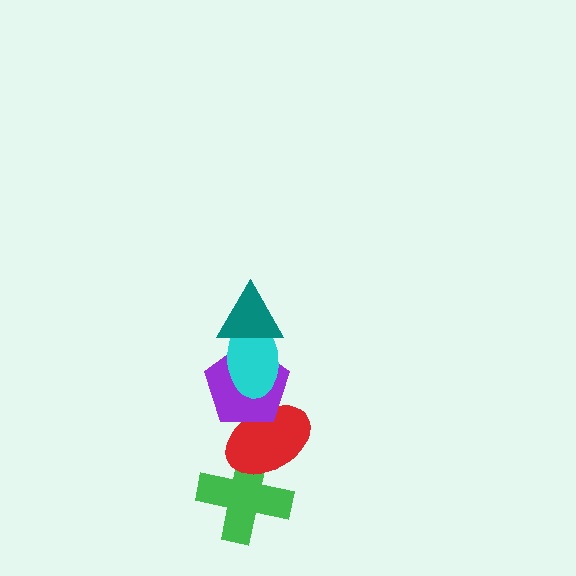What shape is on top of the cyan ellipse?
The teal triangle is on top of the cyan ellipse.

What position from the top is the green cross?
The green cross is 5th from the top.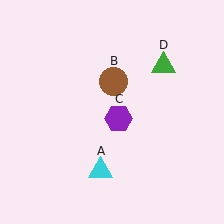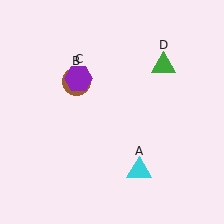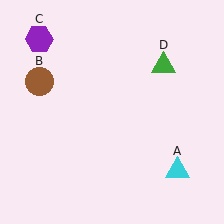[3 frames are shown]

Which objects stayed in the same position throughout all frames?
Green triangle (object D) remained stationary.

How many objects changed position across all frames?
3 objects changed position: cyan triangle (object A), brown circle (object B), purple hexagon (object C).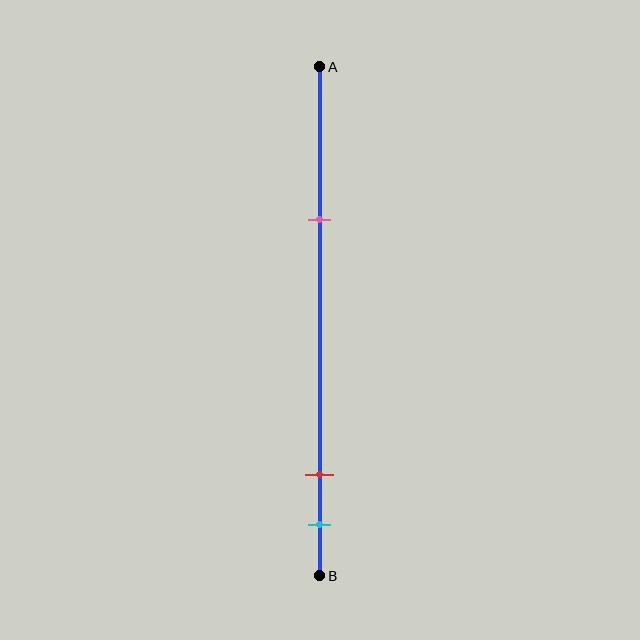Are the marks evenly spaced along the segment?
No, the marks are not evenly spaced.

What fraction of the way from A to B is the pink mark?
The pink mark is approximately 30% (0.3) of the way from A to B.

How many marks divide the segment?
There are 3 marks dividing the segment.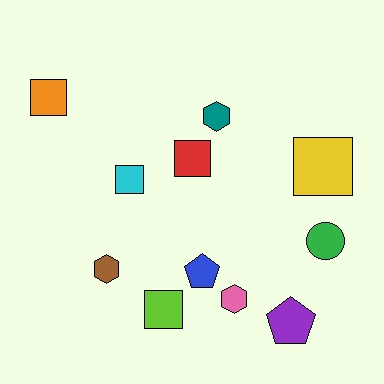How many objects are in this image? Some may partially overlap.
There are 11 objects.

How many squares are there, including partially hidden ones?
There are 5 squares.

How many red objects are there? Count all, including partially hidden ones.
There is 1 red object.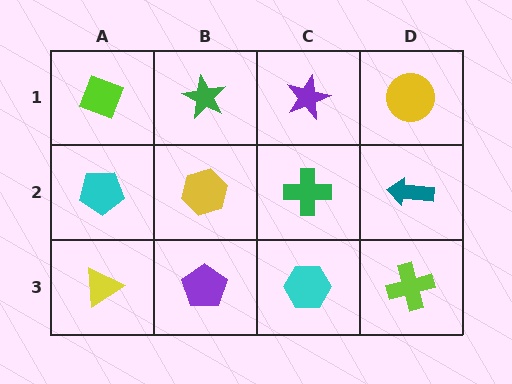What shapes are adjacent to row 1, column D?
A teal arrow (row 2, column D), a purple star (row 1, column C).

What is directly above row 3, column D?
A teal arrow.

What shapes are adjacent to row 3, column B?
A yellow hexagon (row 2, column B), a yellow triangle (row 3, column A), a cyan hexagon (row 3, column C).